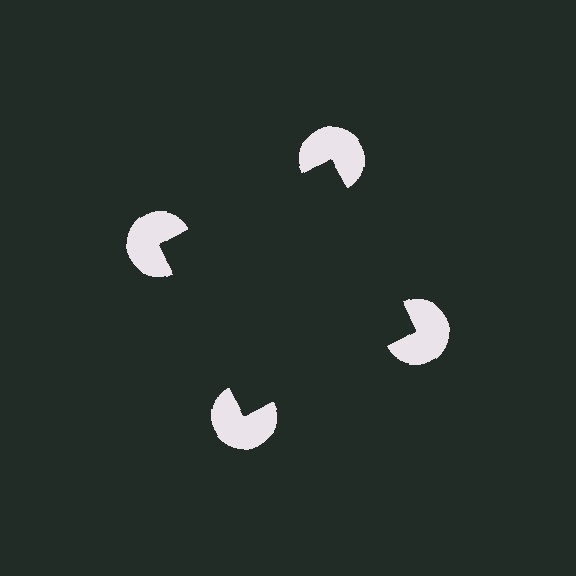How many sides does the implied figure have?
4 sides.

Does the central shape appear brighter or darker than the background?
It typically appears slightly darker than the background, even though no actual brightness change is drawn.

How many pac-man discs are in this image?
There are 4 — one at each vertex of the illusory square.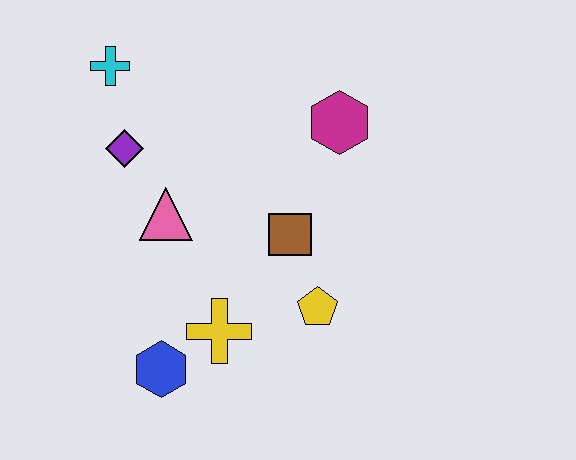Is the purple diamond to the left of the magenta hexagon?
Yes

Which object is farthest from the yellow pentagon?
The cyan cross is farthest from the yellow pentagon.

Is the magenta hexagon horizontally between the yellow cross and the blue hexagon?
No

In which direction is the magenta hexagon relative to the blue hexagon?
The magenta hexagon is above the blue hexagon.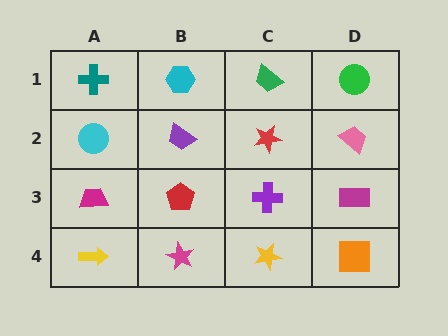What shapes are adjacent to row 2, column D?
A green circle (row 1, column D), a magenta rectangle (row 3, column D), a red star (row 2, column C).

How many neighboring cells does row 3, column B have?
4.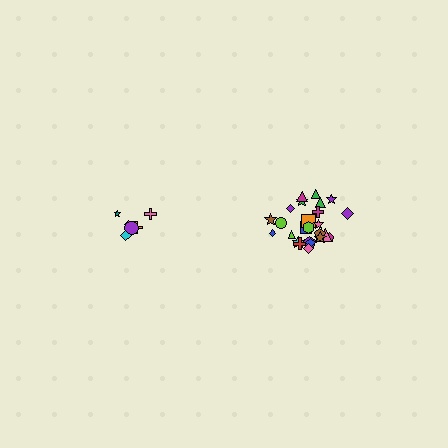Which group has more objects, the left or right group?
The right group.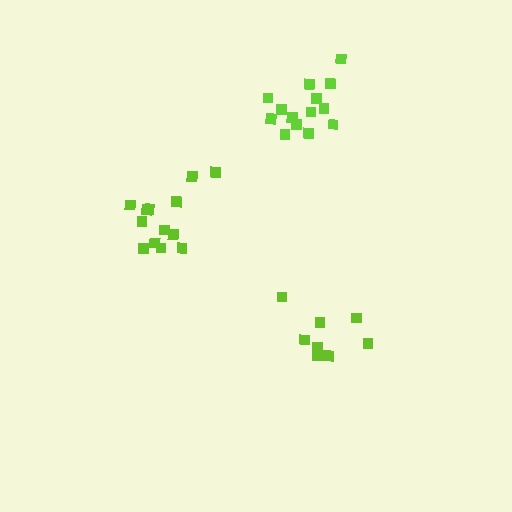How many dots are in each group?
Group 1: 8 dots, Group 2: 13 dots, Group 3: 14 dots (35 total).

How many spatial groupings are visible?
There are 3 spatial groupings.